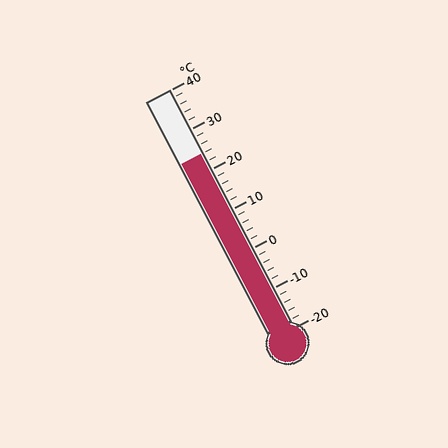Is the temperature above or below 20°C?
The temperature is above 20°C.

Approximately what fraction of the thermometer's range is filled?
The thermometer is filled to approximately 75% of its range.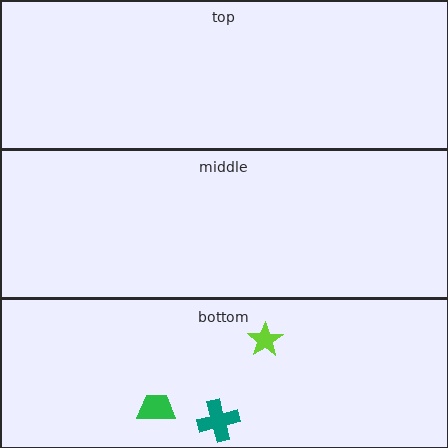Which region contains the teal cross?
The bottom region.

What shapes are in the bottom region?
The green trapezoid, the teal cross, the lime star.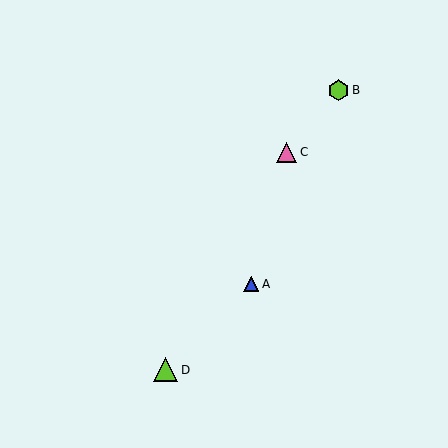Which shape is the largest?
The lime triangle (labeled D) is the largest.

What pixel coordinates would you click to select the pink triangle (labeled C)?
Click at (287, 153) to select the pink triangle C.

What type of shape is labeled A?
Shape A is a blue triangle.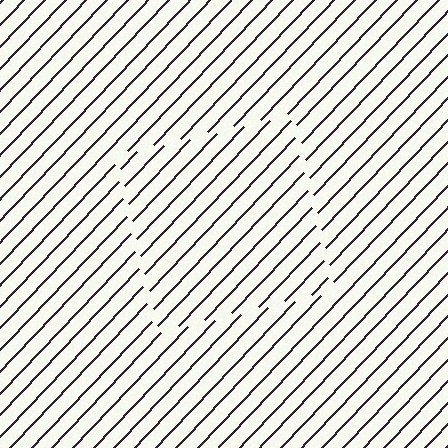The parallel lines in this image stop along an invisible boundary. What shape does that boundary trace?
An illusory square. The interior of the shape contains the same grating, shifted by half a period — the contour is defined by the phase discontinuity where line-ends from the inner and outer gratings abut.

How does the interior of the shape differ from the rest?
The interior of the shape contains the same grating, shifted by half a period — the contour is defined by the phase discontinuity where line-ends from the inner and outer gratings abut.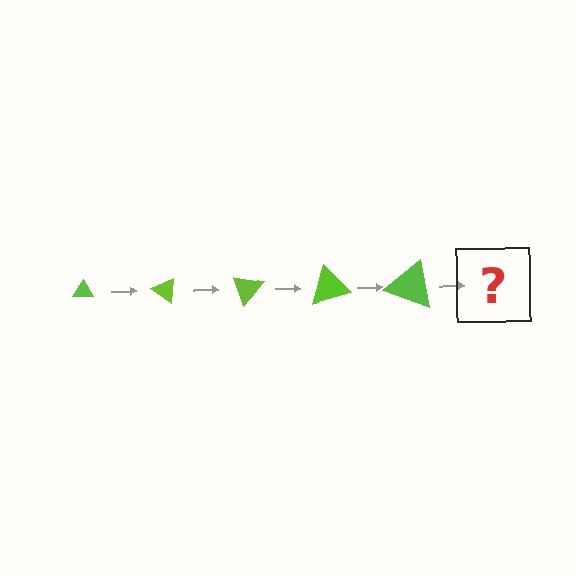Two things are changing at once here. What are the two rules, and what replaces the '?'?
The two rules are that the triangle grows larger each step and it rotates 35 degrees each step. The '?' should be a triangle, larger than the previous one and rotated 175 degrees from the start.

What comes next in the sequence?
The next element should be a triangle, larger than the previous one and rotated 175 degrees from the start.